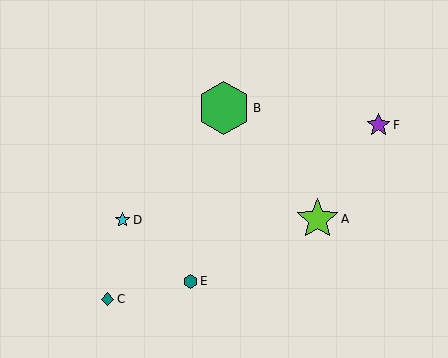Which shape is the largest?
The green hexagon (labeled B) is the largest.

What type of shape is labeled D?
Shape D is a cyan star.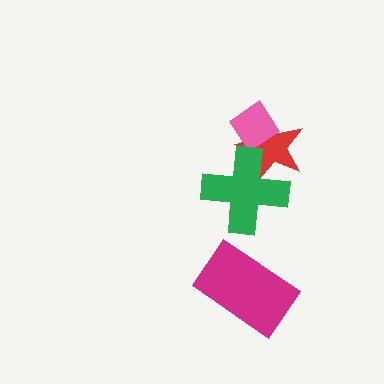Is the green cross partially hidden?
No, no other shape covers it.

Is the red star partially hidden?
Yes, it is partially covered by another shape.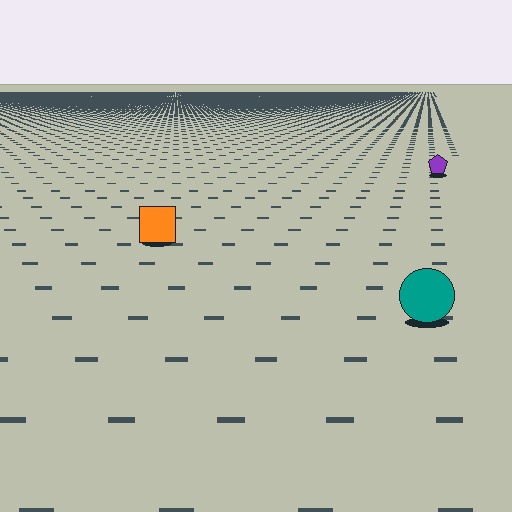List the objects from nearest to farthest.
From nearest to farthest: the teal circle, the orange square, the purple pentagon.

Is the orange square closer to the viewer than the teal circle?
No. The teal circle is closer — you can tell from the texture gradient: the ground texture is coarser near it.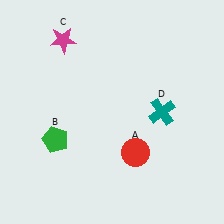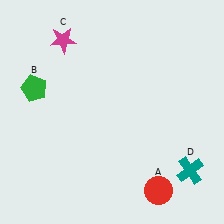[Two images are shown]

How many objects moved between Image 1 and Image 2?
3 objects moved between the two images.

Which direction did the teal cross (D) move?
The teal cross (D) moved down.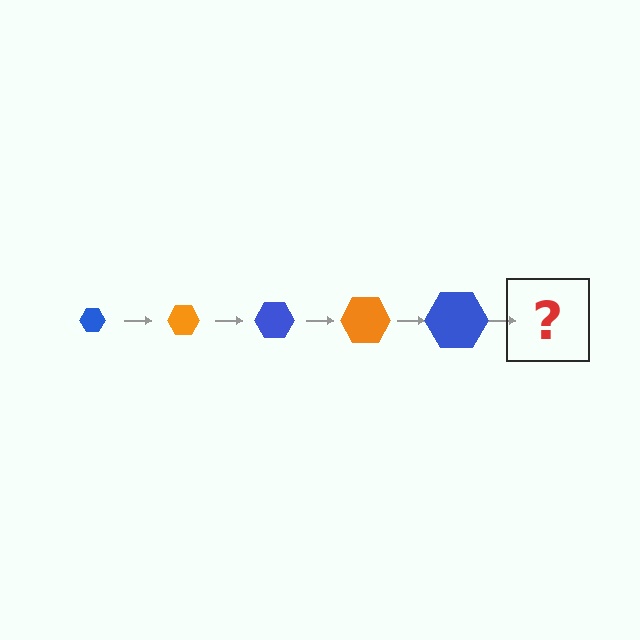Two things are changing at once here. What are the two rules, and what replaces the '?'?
The two rules are that the hexagon grows larger each step and the color cycles through blue and orange. The '?' should be an orange hexagon, larger than the previous one.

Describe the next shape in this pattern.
It should be an orange hexagon, larger than the previous one.